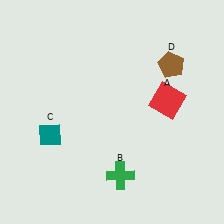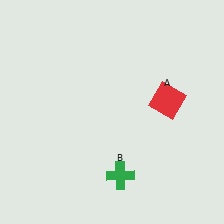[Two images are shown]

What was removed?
The teal diamond (C), the brown pentagon (D) were removed in Image 2.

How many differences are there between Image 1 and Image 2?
There are 2 differences between the two images.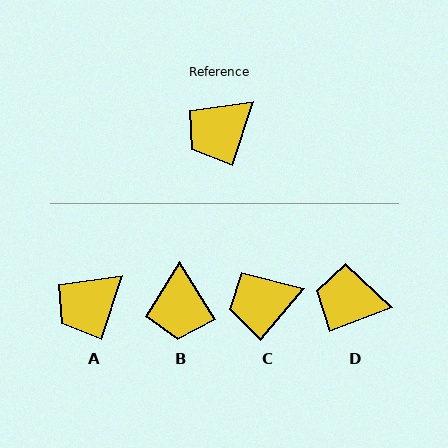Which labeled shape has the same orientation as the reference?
A.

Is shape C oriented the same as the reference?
No, it is off by about 22 degrees.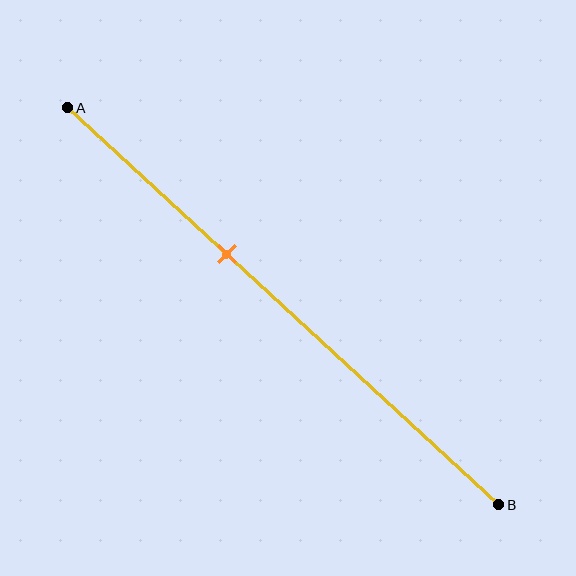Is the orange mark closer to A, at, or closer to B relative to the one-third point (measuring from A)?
The orange mark is closer to point B than the one-third point of segment AB.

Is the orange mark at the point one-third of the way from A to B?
No, the mark is at about 35% from A, not at the 33% one-third point.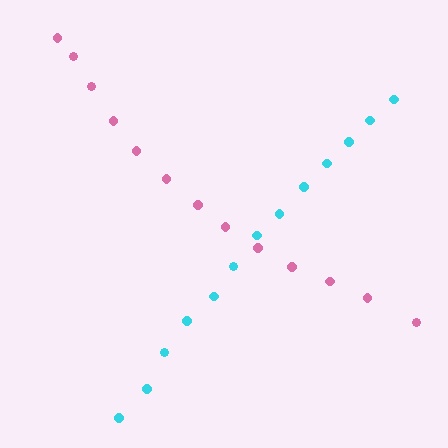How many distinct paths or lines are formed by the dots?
There are 2 distinct paths.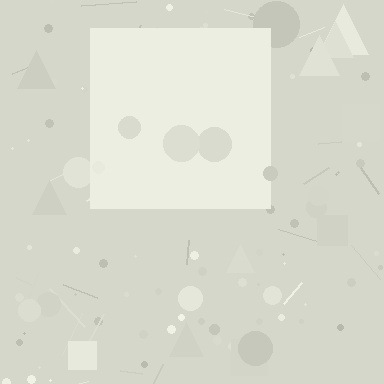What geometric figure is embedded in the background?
A square is embedded in the background.